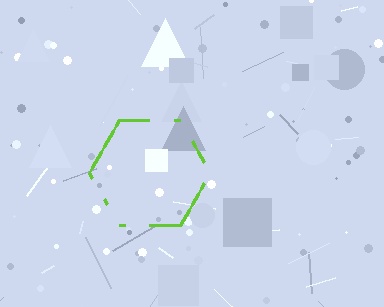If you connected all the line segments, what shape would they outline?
They would outline a hexagon.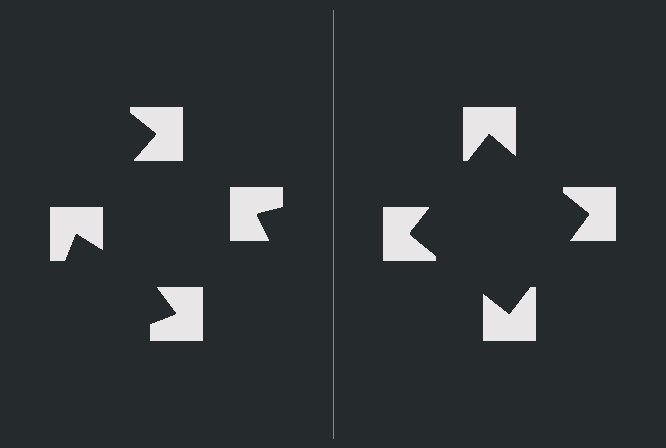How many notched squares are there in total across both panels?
8 — 4 on each side.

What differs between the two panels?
The notched squares are positioned identically on both sides; only the wedge orientations differ. On the right they align to a square; on the left they are misaligned.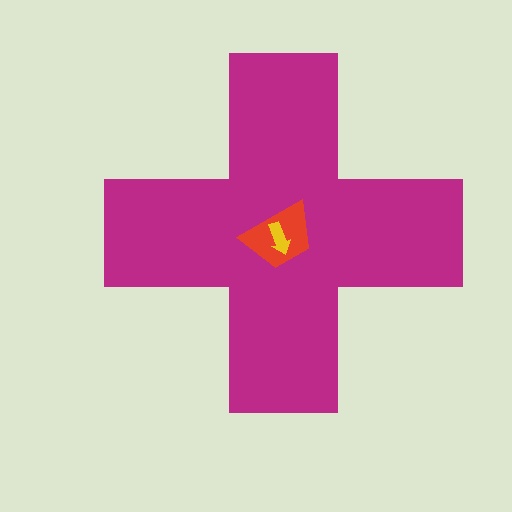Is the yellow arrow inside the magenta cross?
Yes.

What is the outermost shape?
The magenta cross.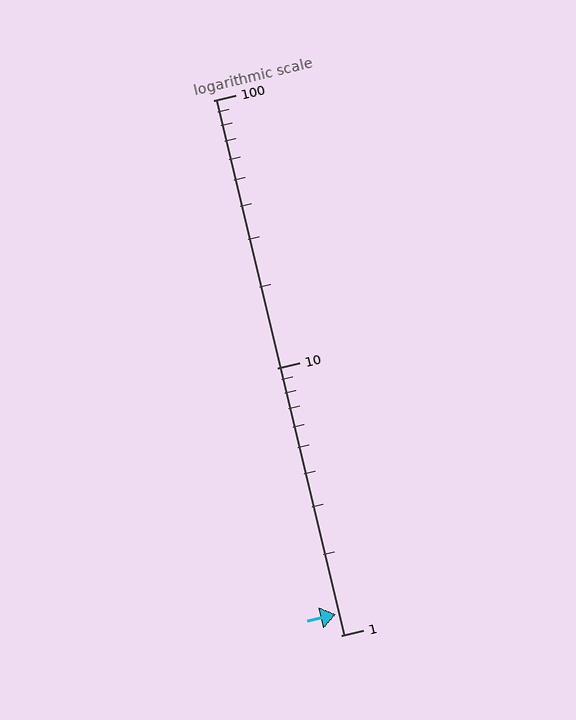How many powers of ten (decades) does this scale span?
The scale spans 2 decades, from 1 to 100.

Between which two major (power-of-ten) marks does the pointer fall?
The pointer is between 1 and 10.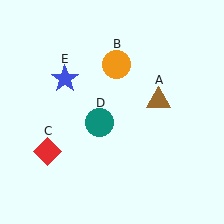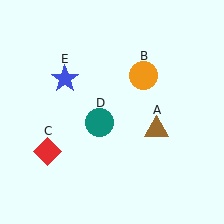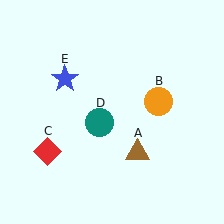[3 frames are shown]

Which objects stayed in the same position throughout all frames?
Red diamond (object C) and teal circle (object D) and blue star (object E) remained stationary.